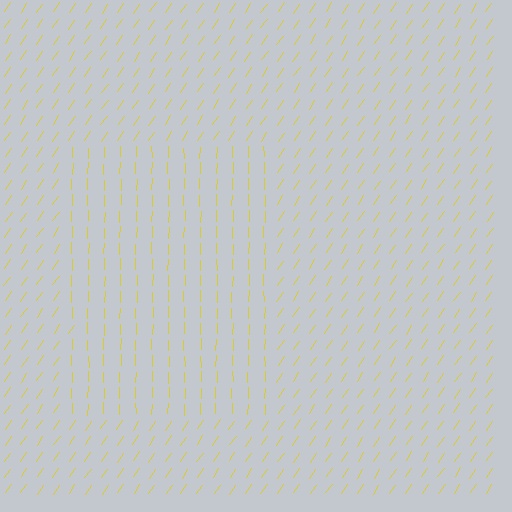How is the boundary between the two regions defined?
The boundary is defined purely by a change in line orientation (approximately 34 degrees difference). All lines are the same color and thickness.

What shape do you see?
I see a rectangle.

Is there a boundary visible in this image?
Yes, there is a texture boundary formed by a change in line orientation.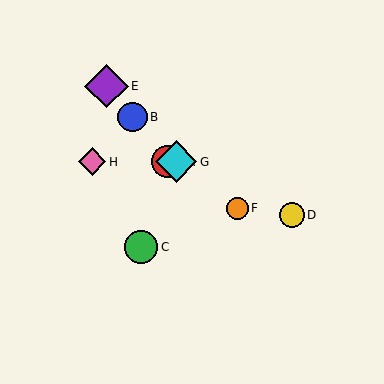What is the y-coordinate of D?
Object D is at y≈215.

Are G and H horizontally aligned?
Yes, both are at y≈162.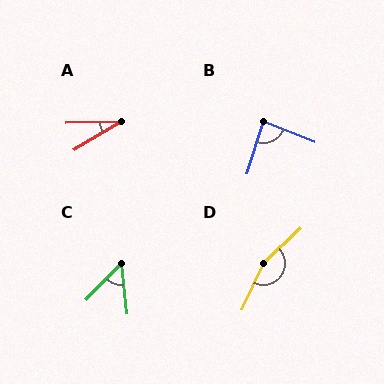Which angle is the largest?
D, at approximately 158 degrees.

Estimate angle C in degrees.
Approximately 51 degrees.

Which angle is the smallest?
A, at approximately 29 degrees.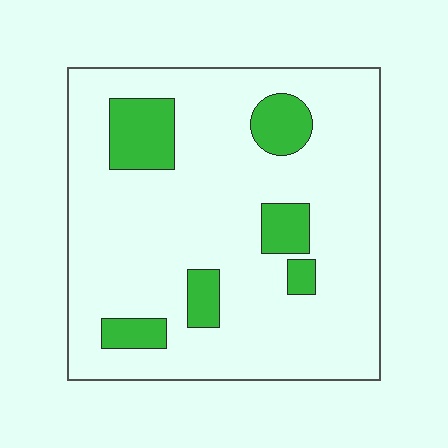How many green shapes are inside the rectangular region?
6.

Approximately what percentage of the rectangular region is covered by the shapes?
Approximately 15%.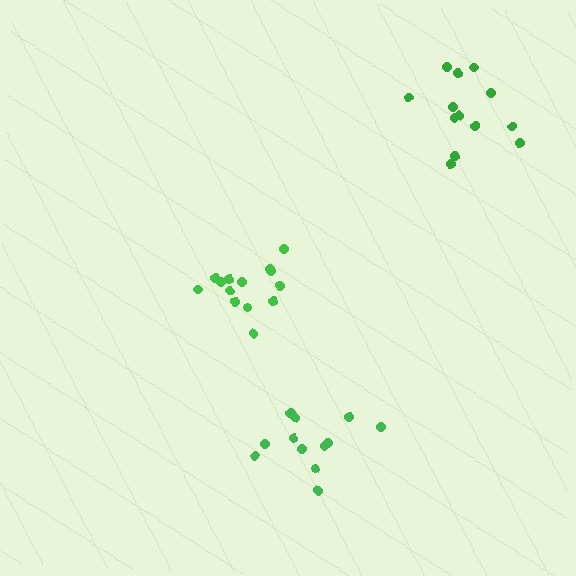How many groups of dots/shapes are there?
There are 3 groups.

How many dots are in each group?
Group 1: 14 dots, Group 2: 12 dots, Group 3: 13 dots (39 total).